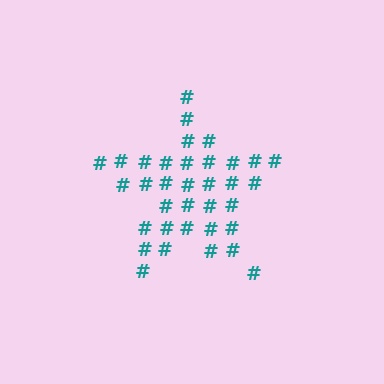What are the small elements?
The small elements are hash symbols.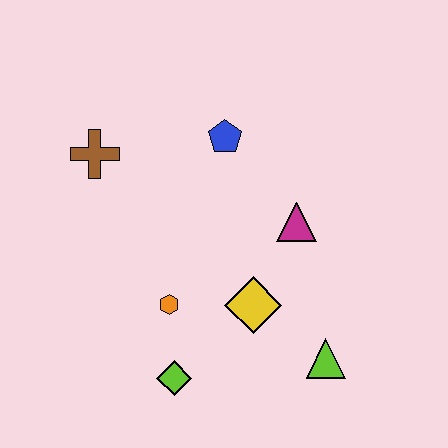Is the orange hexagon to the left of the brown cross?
No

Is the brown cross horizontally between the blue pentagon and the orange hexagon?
No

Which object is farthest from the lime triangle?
The brown cross is farthest from the lime triangle.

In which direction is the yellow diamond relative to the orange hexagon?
The yellow diamond is to the right of the orange hexagon.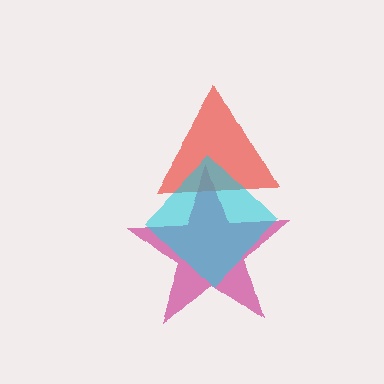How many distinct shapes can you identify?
There are 3 distinct shapes: a magenta star, a red triangle, a cyan diamond.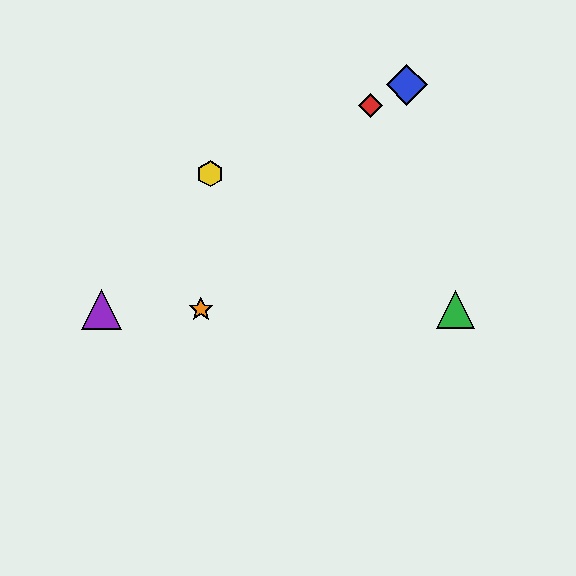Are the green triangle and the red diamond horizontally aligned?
No, the green triangle is at y≈309 and the red diamond is at y≈106.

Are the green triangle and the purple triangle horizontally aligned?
Yes, both are at y≈309.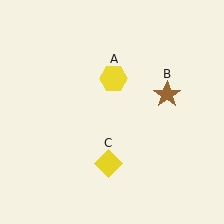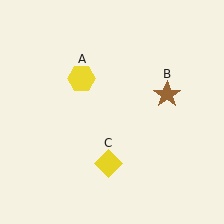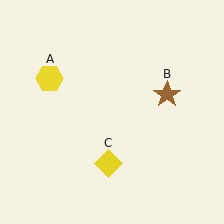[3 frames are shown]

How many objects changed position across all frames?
1 object changed position: yellow hexagon (object A).